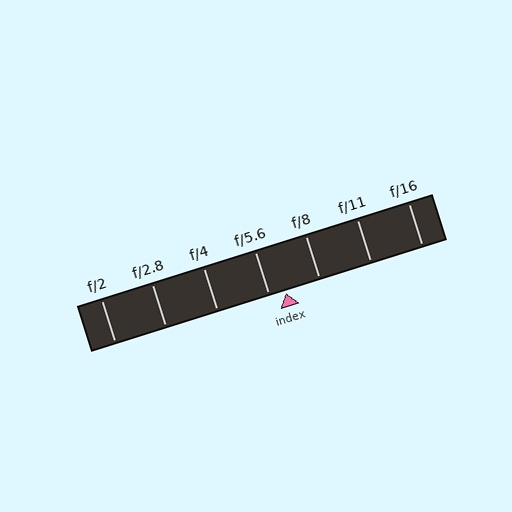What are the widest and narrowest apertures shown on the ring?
The widest aperture shown is f/2 and the narrowest is f/16.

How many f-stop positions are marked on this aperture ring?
There are 7 f-stop positions marked.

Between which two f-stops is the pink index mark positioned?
The index mark is between f/5.6 and f/8.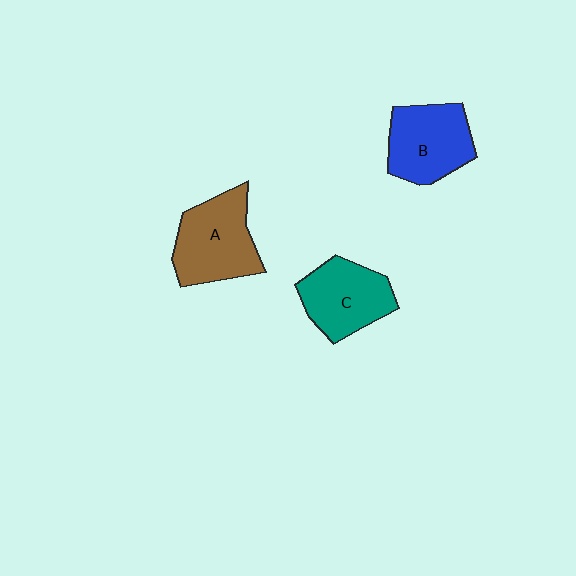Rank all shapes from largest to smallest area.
From largest to smallest: A (brown), B (blue), C (teal).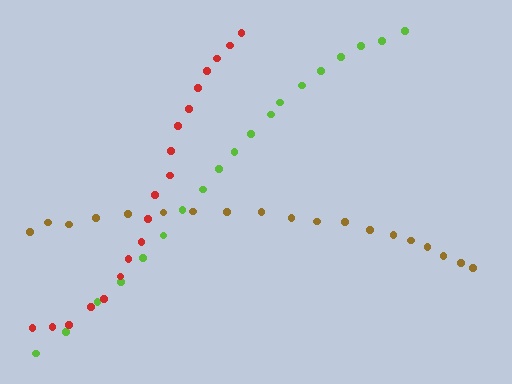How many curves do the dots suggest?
There are 3 distinct paths.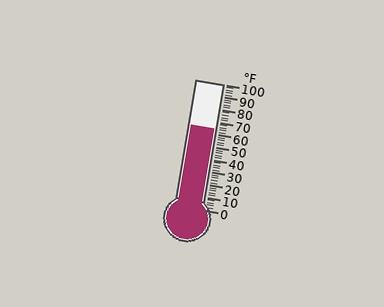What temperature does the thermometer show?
The thermometer shows approximately 64°F.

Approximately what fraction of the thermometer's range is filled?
The thermometer is filled to approximately 65% of its range.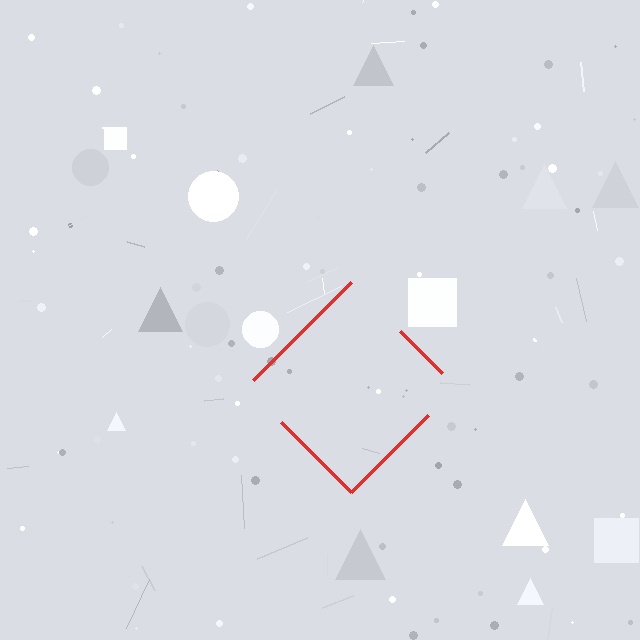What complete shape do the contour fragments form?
The contour fragments form a diamond.